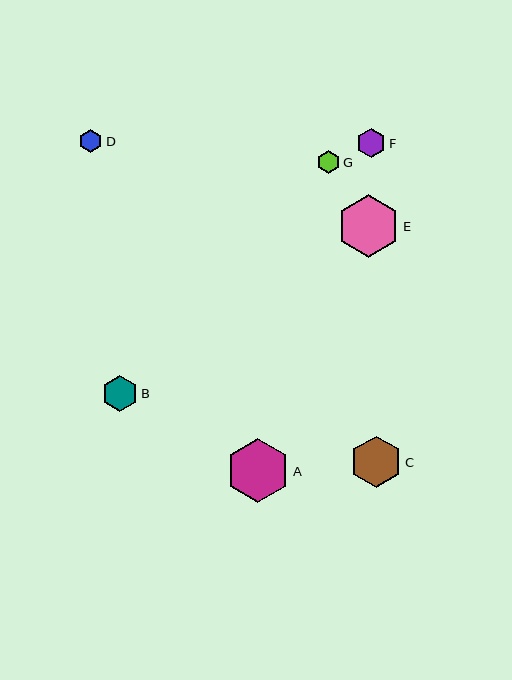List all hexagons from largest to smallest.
From largest to smallest: A, E, C, B, F, D, G.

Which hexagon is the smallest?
Hexagon G is the smallest with a size of approximately 23 pixels.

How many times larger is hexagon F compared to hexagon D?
Hexagon F is approximately 1.2 times the size of hexagon D.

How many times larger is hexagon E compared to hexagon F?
Hexagon E is approximately 2.2 times the size of hexagon F.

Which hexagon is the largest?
Hexagon A is the largest with a size of approximately 64 pixels.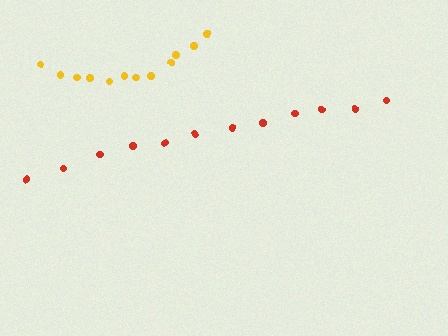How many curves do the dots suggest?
There are 2 distinct paths.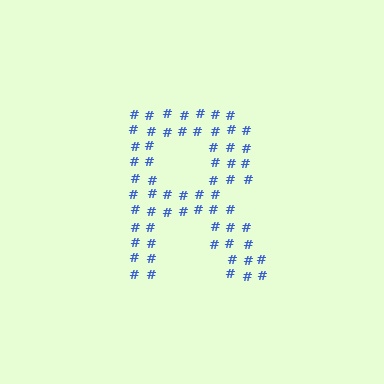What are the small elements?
The small elements are hash symbols.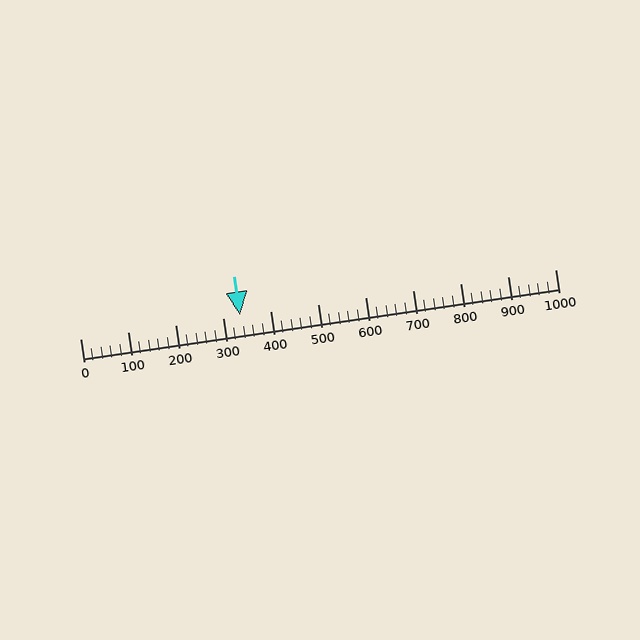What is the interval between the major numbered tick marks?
The major tick marks are spaced 100 units apart.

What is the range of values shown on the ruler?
The ruler shows values from 0 to 1000.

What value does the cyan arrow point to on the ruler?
The cyan arrow points to approximately 337.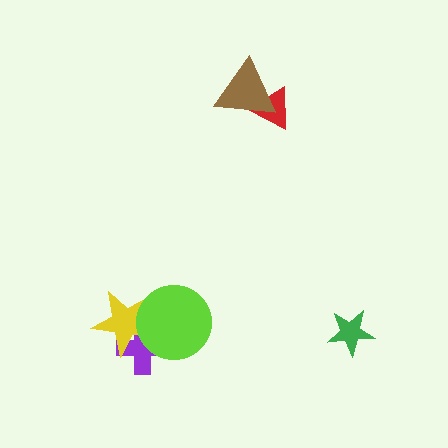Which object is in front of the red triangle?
The brown triangle is in front of the red triangle.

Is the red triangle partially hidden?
Yes, it is partially covered by another shape.